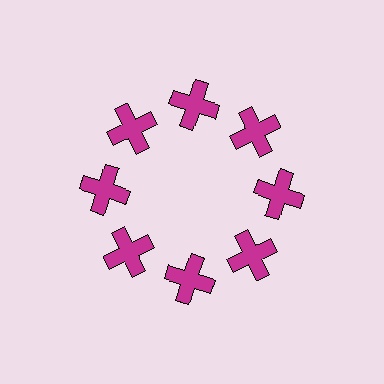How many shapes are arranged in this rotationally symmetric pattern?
There are 8 shapes, arranged in 8 groups of 1.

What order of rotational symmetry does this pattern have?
This pattern has 8-fold rotational symmetry.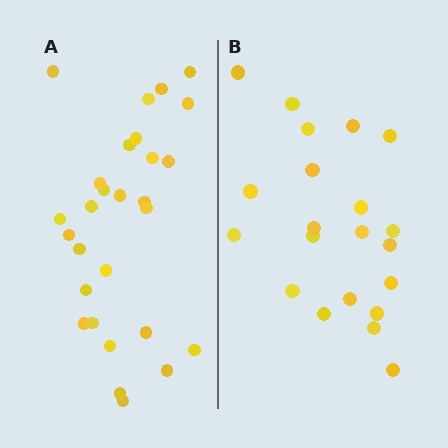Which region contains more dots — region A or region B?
Region A (the left region) has more dots.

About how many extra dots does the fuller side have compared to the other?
Region A has roughly 8 or so more dots than region B.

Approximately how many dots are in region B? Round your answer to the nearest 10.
About 20 dots. (The exact count is 21, which rounds to 20.)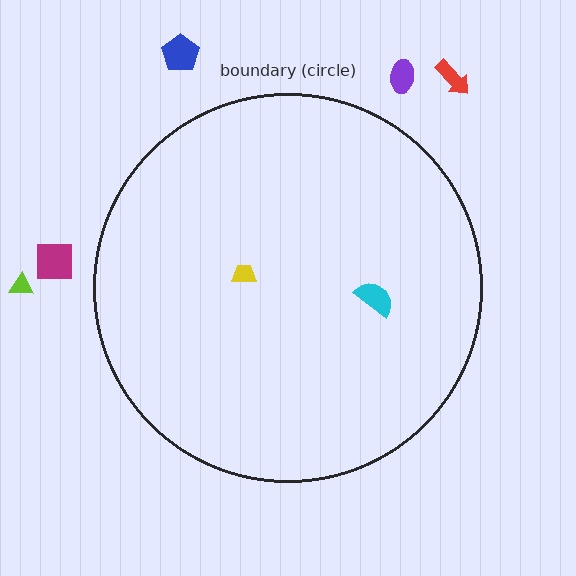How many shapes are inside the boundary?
2 inside, 5 outside.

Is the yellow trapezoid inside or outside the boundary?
Inside.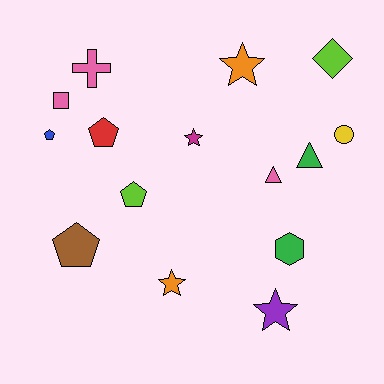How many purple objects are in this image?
There is 1 purple object.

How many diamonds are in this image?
There is 1 diamond.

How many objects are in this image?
There are 15 objects.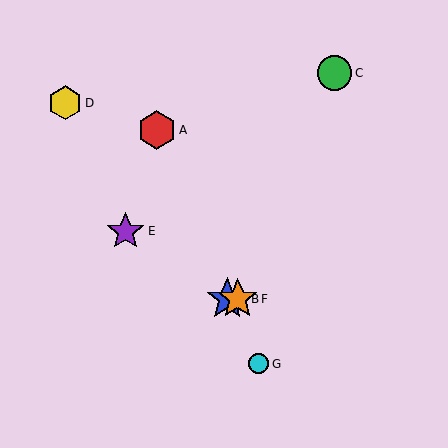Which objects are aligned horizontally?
Objects B, F are aligned horizontally.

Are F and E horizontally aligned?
No, F is at y≈299 and E is at y≈231.